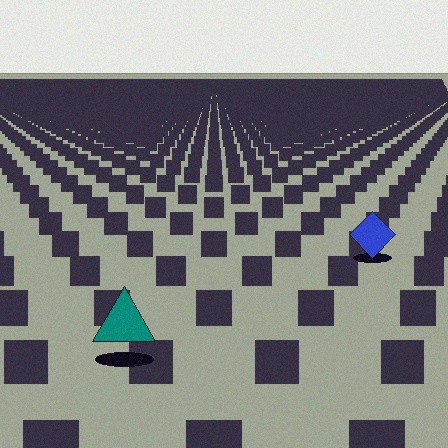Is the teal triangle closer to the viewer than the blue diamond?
Yes. The teal triangle is closer — you can tell from the texture gradient: the ground texture is coarser near it.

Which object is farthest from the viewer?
The blue diamond is farthest from the viewer. It appears smaller and the ground texture around it is denser.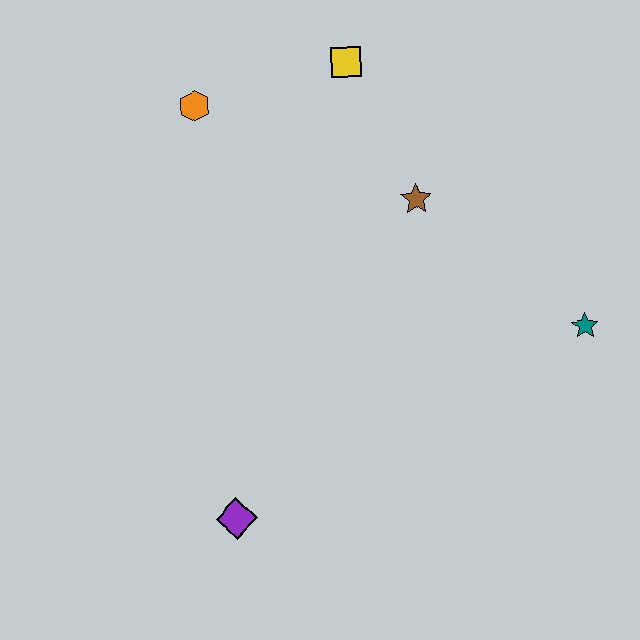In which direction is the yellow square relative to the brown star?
The yellow square is above the brown star.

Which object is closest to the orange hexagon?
The yellow square is closest to the orange hexagon.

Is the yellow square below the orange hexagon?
No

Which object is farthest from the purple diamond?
The yellow square is farthest from the purple diamond.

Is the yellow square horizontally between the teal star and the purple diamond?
Yes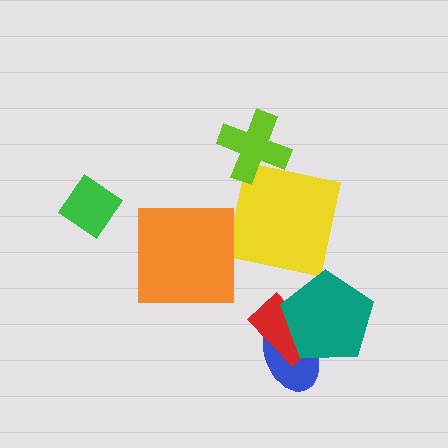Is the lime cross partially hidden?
No, no other shape covers it.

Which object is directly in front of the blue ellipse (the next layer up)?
The red rectangle is directly in front of the blue ellipse.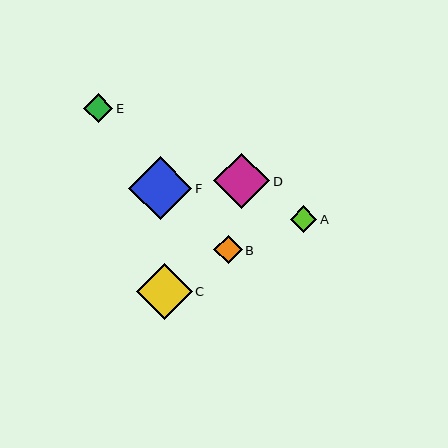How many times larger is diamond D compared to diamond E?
Diamond D is approximately 1.9 times the size of diamond E.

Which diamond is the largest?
Diamond F is the largest with a size of approximately 63 pixels.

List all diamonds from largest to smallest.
From largest to smallest: F, C, D, E, B, A.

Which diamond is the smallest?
Diamond A is the smallest with a size of approximately 27 pixels.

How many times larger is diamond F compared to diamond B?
Diamond F is approximately 2.2 times the size of diamond B.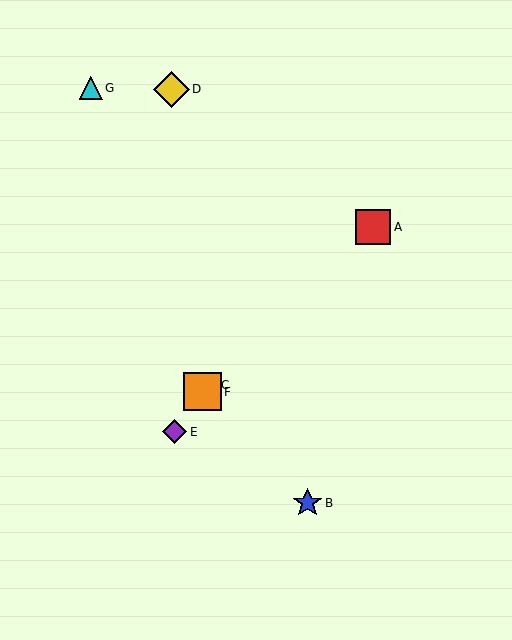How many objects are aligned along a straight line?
3 objects (C, E, F) are aligned along a straight line.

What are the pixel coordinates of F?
Object F is at (202, 392).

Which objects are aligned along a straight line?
Objects C, E, F are aligned along a straight line.